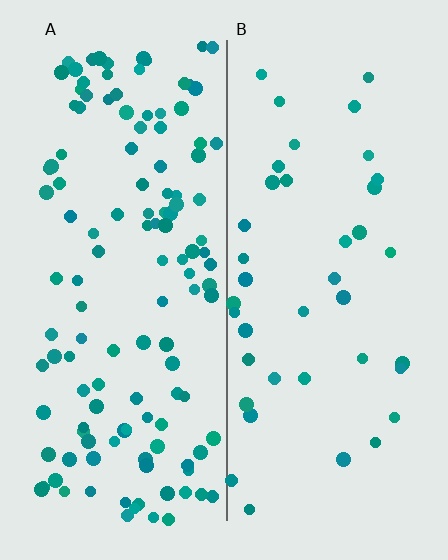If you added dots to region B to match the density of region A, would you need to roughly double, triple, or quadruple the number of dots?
Approximately triple.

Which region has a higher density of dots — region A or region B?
A (the left).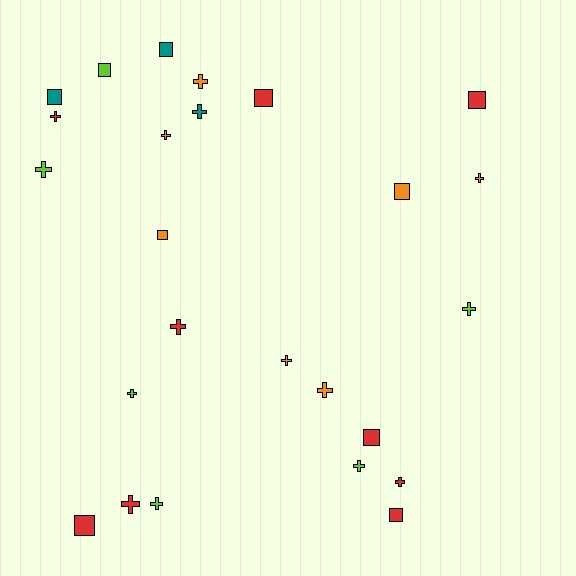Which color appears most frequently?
Red, with 9 objects.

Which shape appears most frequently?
Cross, with 15 objects.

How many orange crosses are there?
There are 5 orange crosses.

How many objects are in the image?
There are 25 objects.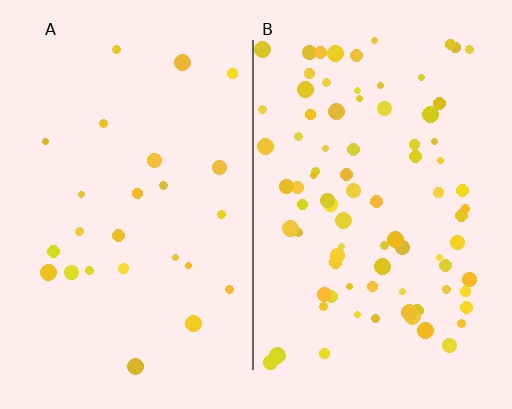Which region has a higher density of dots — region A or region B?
B (the right).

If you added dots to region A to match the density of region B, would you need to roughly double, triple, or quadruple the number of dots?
Approximately triple.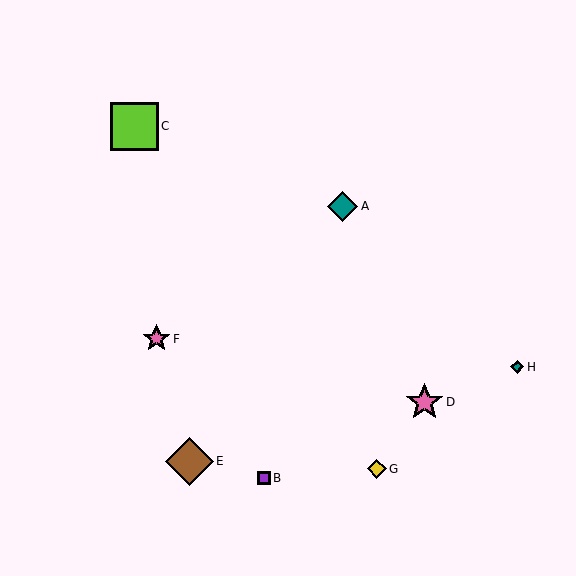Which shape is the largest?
The brown diamond (labeled E) is the largest.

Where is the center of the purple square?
The center of the purple square is at (264, 478).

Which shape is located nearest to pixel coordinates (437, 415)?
The pink star (labeled D) at (424, 402) is nearest to that location.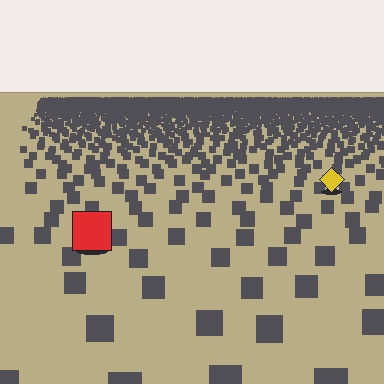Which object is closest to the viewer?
The red square is closest. The texture marks near it are larger and more spread out.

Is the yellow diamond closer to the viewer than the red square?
No. The red square is closer — you can tell from the texture gradient: the ground texture is coarser near it.